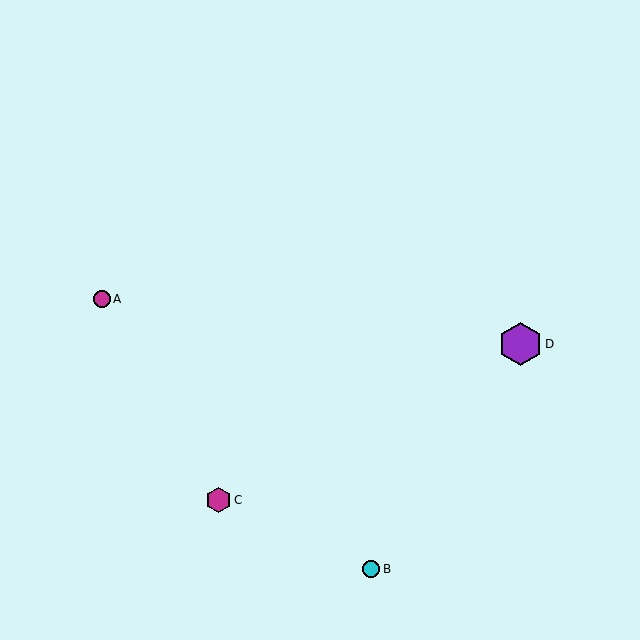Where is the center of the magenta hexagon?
The center of the magenta hexagon is at (219, 500).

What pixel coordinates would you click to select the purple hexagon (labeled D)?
Click at (521, 344) to select the purple hexagon D.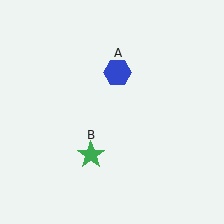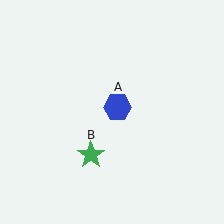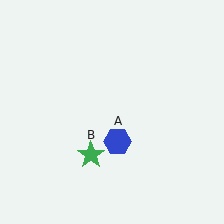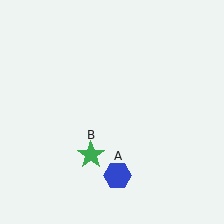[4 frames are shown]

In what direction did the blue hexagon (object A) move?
The blue hexagon (object A) moved down.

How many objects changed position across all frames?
1 object changed position: blue hexagon (object A).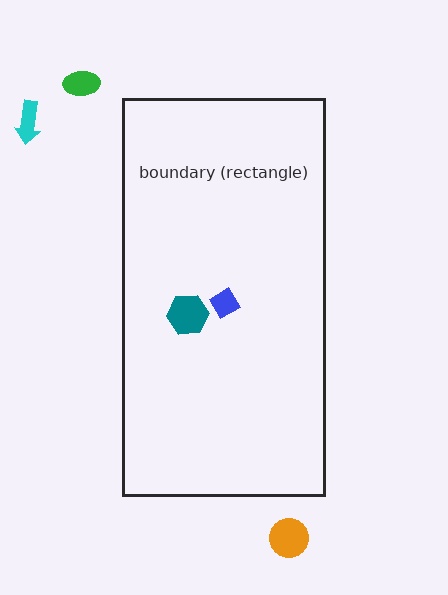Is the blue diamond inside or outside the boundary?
Inside.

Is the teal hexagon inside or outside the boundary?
Inside.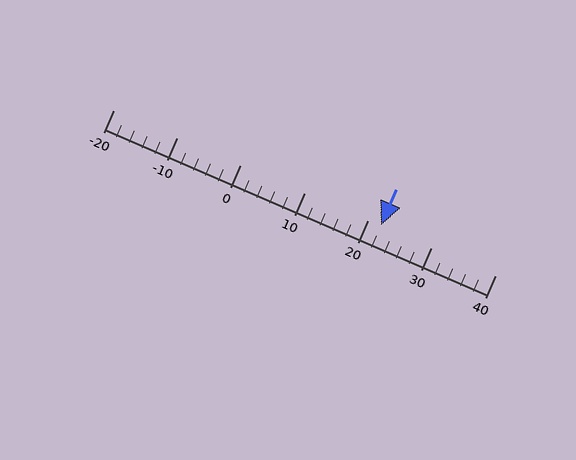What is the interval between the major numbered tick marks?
The major tick marks are spaced 10 units apart.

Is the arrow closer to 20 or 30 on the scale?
The arrow is closer to 20.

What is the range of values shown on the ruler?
The ruler shows values from -20 to 40.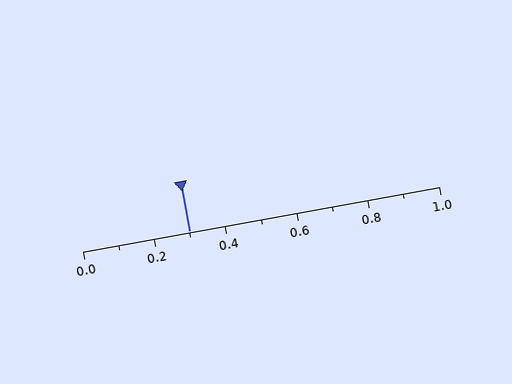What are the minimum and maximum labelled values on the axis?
The axis runs from 0.0 to 1.0.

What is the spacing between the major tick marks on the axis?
The major ticks are spaced 0.2 apart.